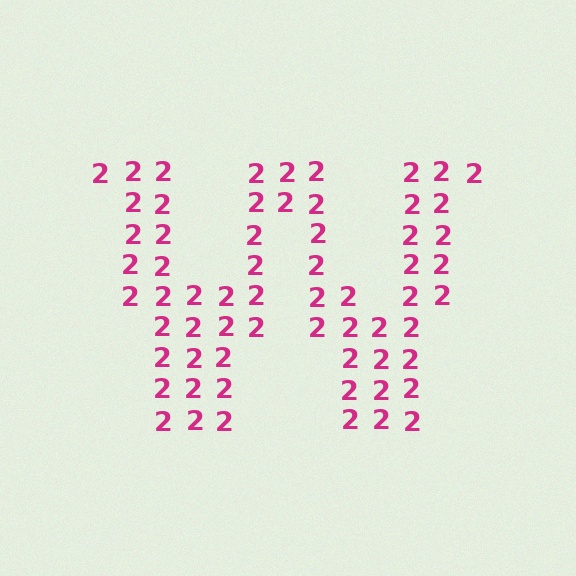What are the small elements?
The small elements are digit 2's.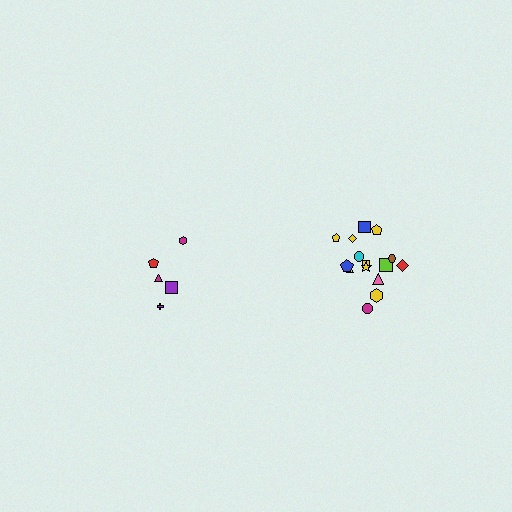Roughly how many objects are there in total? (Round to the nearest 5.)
Roughly 20 objects in total.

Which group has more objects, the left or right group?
The right group.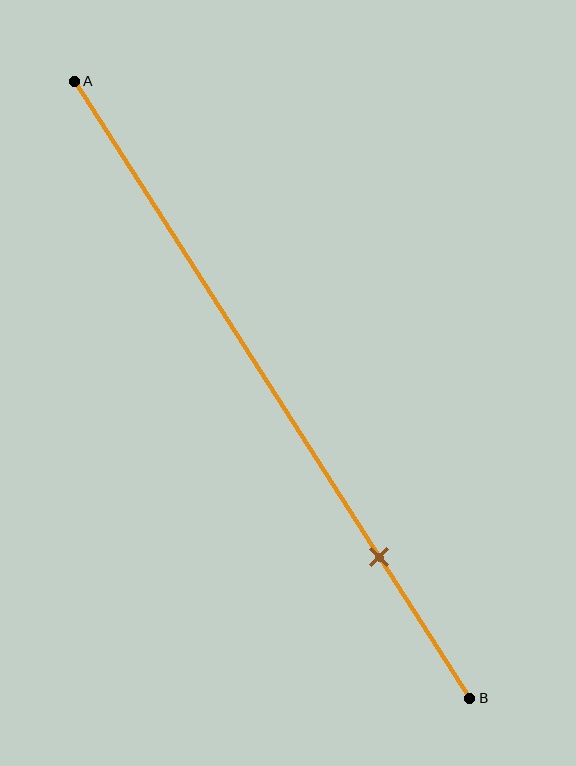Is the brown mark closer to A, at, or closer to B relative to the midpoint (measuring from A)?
The brown mark is closer to point B than the midpoint of segment AB.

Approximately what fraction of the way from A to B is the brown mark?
The brown mark is approximately 75% of the way from A to B.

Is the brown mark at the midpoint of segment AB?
No, the mark is at about 75% from A, not at the 50% midpoint.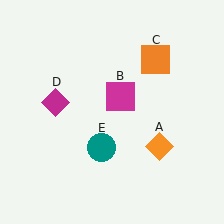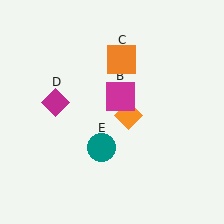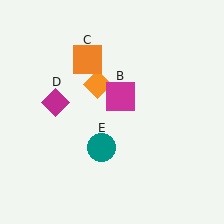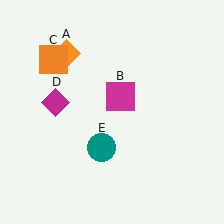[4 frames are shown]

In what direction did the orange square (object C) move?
The orange square (object C) moved left.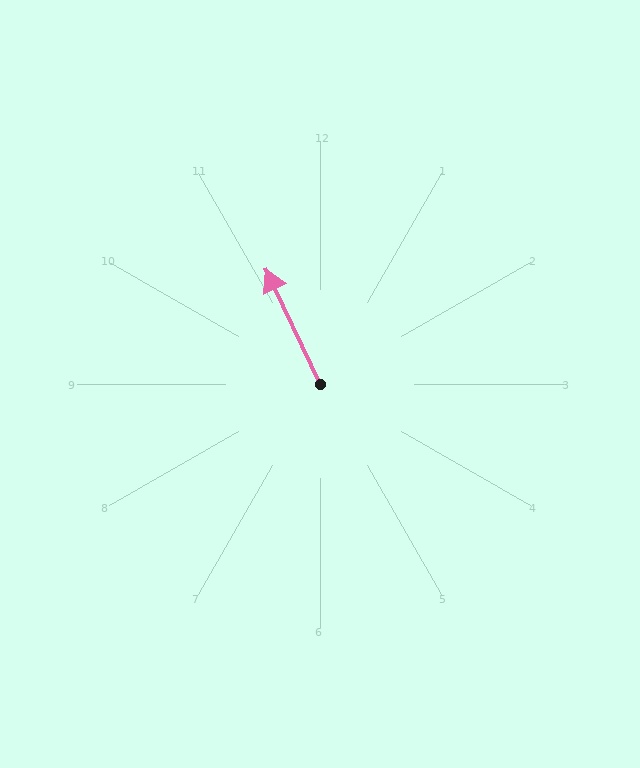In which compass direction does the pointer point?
Northwest.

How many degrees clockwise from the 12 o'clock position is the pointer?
Approximately 335 degrees.